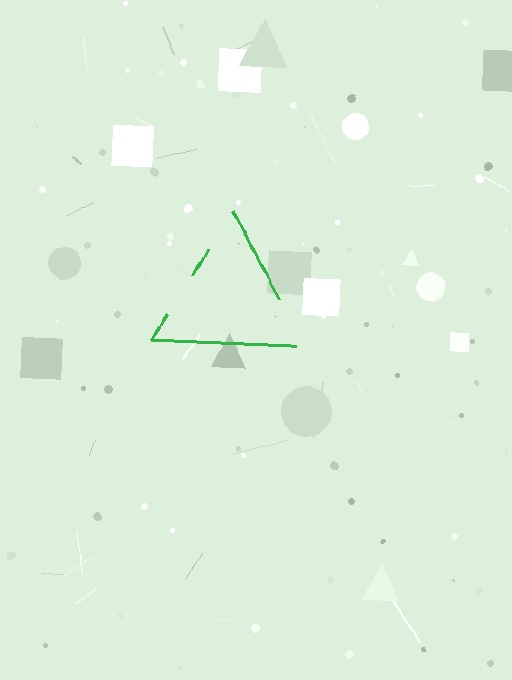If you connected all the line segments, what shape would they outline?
They would outline a triangle.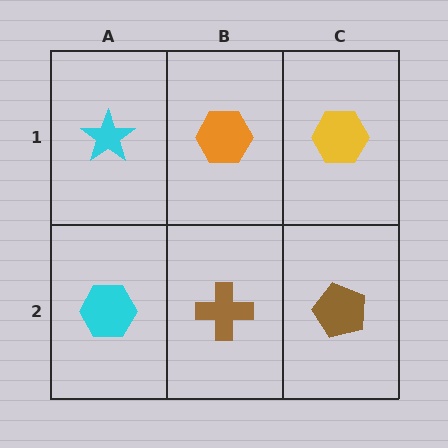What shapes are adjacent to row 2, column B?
An orange hexagon (row 1, column B), a cyan hexagon (row 2, column A), a brown pentagon (row 2, column C).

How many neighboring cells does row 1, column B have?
3.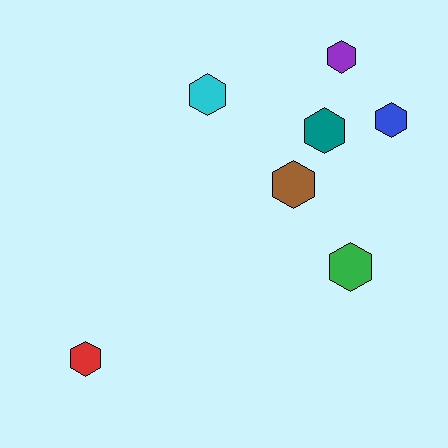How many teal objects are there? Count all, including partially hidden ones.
There is 1 teal object.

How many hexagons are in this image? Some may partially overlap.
There are 7 hexagons.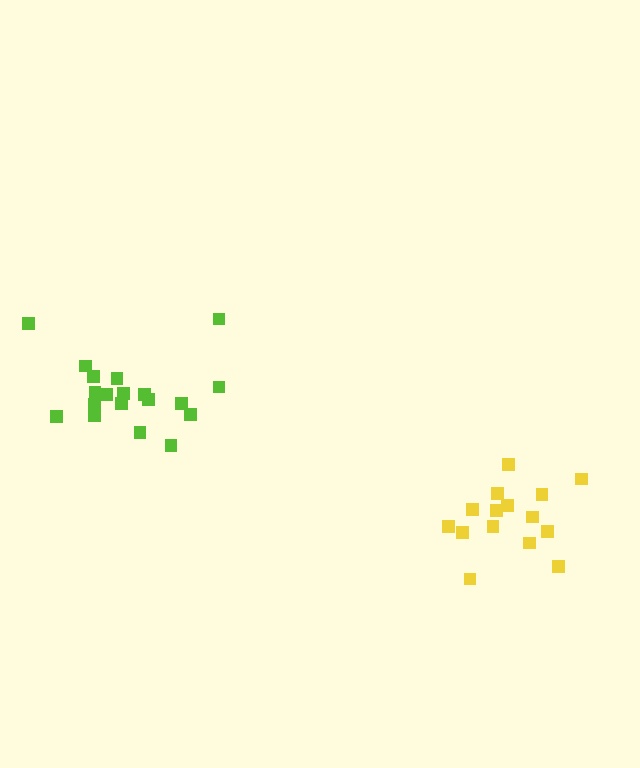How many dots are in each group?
Group 1: 19 dots, Group 2: 15 dots (34 total).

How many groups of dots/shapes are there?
There are 2 groups.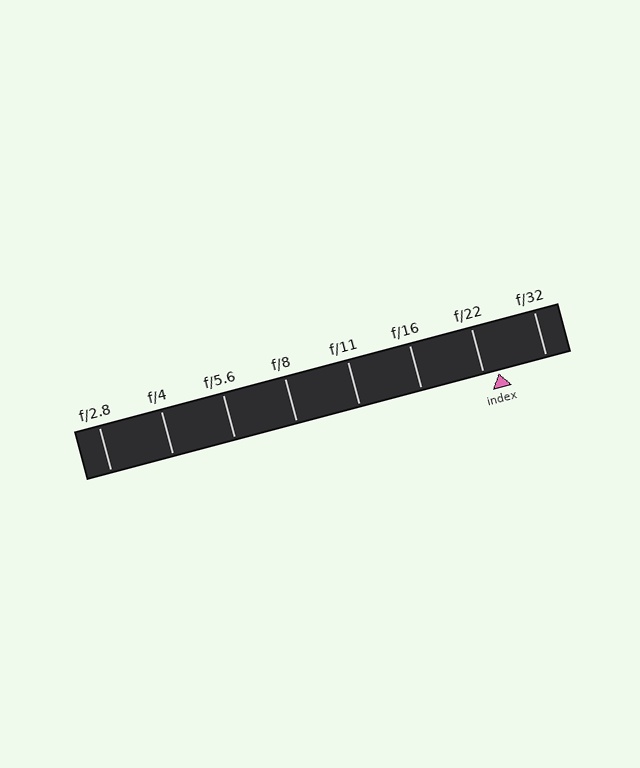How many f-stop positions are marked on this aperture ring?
There are 8 f-stop positions marked.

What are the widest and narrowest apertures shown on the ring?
The widest aperture shown is f/2.8 and the narrowest is f/32.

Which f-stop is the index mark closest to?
The index mark is closest to f/22.